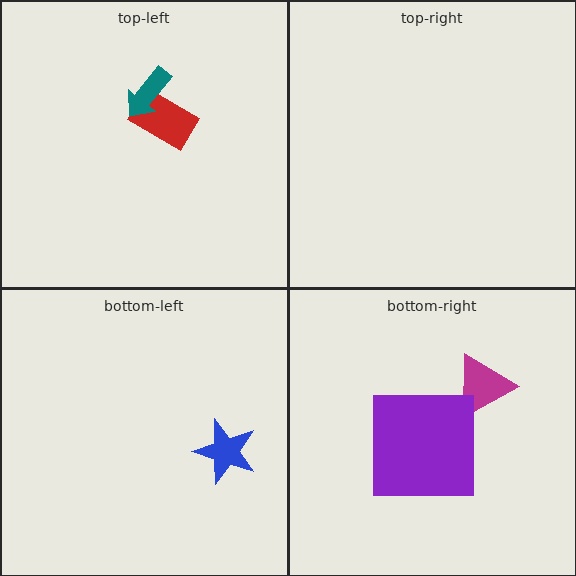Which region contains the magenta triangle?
The bottom-right region.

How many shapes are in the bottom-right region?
2.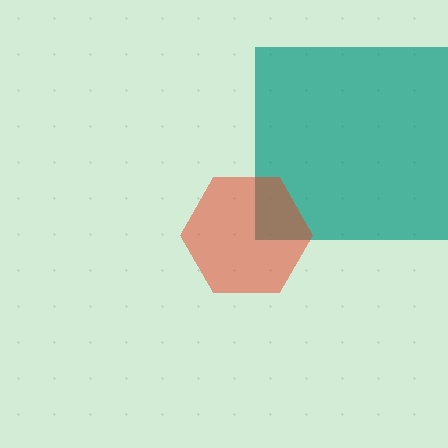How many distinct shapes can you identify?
There are 2 distinct shapes: a teal square, a red hexagon.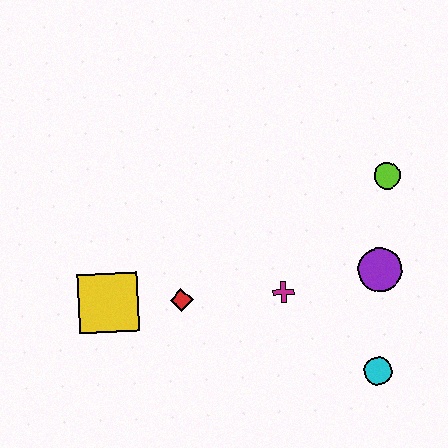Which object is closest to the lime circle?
The purple circle is closest to the lime circle.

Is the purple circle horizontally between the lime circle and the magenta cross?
Yes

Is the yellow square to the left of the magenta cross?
Yes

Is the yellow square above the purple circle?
No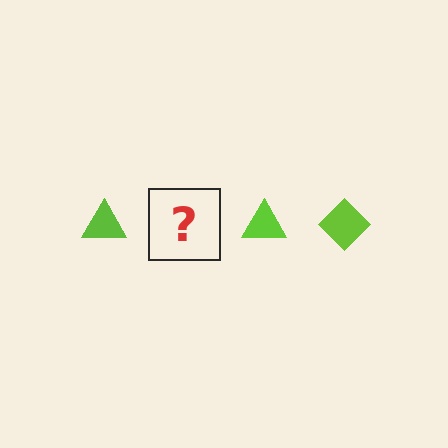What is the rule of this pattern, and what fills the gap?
The rule is that the pattern cycles through triangle, diamond shapes in lime. The gap should be filled with a lime diamond.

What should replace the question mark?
The question mark should be replaced with a lime diamond.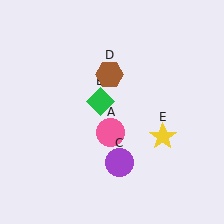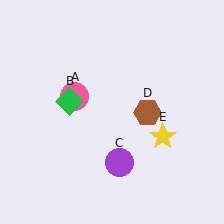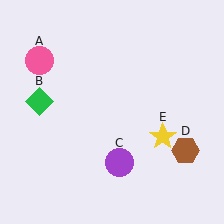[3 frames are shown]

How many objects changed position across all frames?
3 objects changed position: pink circle (object A), green diamond (object B), brown hexagon (object D).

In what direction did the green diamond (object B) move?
The green diamond (object B) moved left.